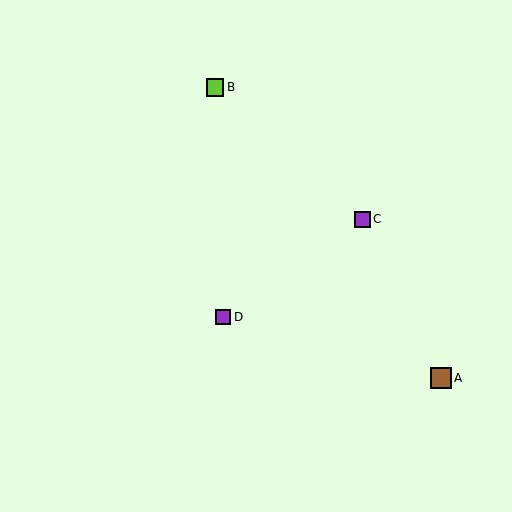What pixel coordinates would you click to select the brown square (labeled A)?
Click at (441, 378) to select the brown square A.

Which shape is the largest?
The brown square (labeled A) is the largest.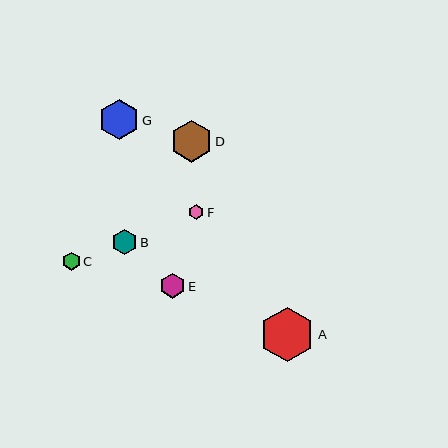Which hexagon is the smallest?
Hexagon F is the smallest with a size of approximately 15 pixels.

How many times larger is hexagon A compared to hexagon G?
Hexagon A is approximately 1.4 times the size of hexagon G.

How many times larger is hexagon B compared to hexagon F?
Hexagon B is approximately 1.7 times the size of hexagon F.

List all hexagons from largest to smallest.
From largest to smallest: A, D, G, B, E, C, F.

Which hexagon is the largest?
Hexagon A is the largest with a size of approximately 55 pixels.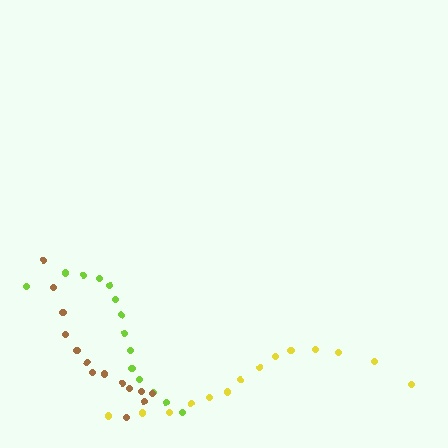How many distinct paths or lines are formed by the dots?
There are 3 distinct paths.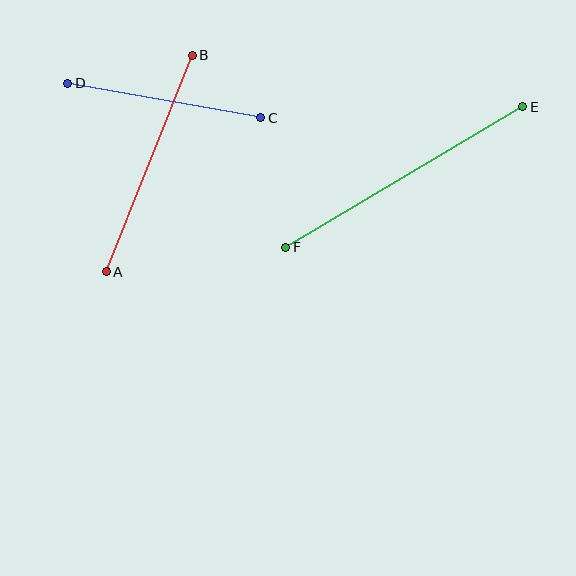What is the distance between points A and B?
The distance is approximately 233 pixels.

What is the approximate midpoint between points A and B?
The midpoint is at approximately (149, 164) pixels.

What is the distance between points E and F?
The distance is approximately 275 pixels.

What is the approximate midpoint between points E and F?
The midpoint is at approximately (404, 177) pixels.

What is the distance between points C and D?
The distance is approximately 196 pixels.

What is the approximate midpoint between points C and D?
The midpoint is at approximately (164, 101) pixels.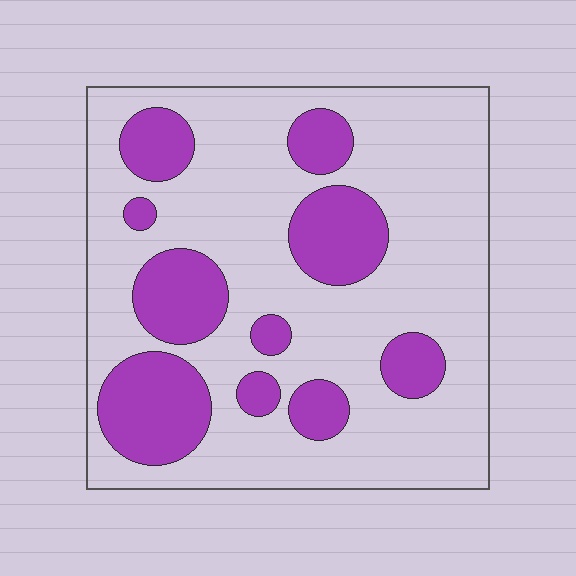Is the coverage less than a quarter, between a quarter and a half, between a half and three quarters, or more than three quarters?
Between a quarter and a half.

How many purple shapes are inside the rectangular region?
10.